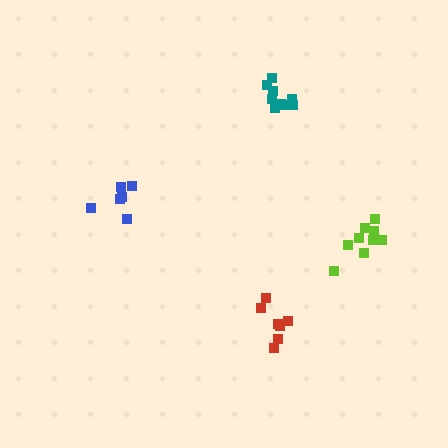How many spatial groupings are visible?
There are 4 spatial groupings.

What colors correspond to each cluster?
The clusters are colored: red, teal, lime, blue.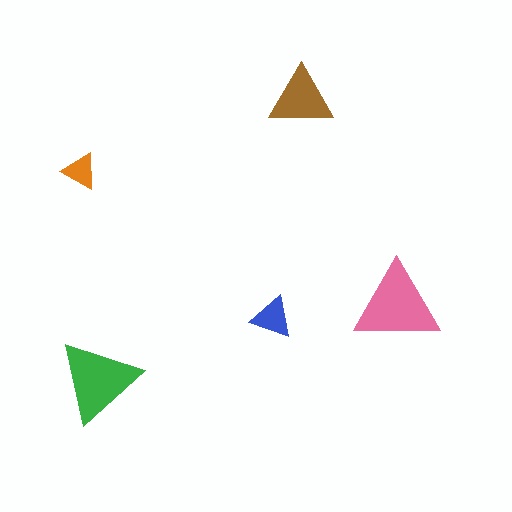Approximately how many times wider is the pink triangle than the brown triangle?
About 1.5 times wider.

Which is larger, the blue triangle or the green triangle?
The green one.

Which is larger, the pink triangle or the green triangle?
The pink one.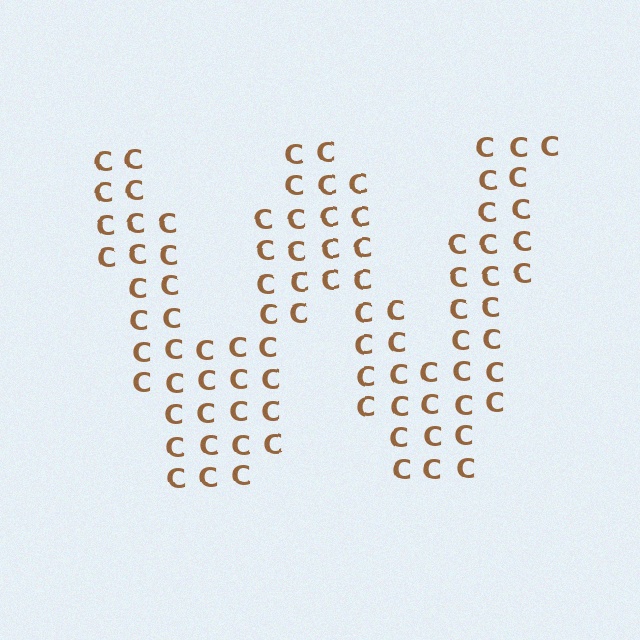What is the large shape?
The large shape is the letter W.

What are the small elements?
The small elements are letter C's.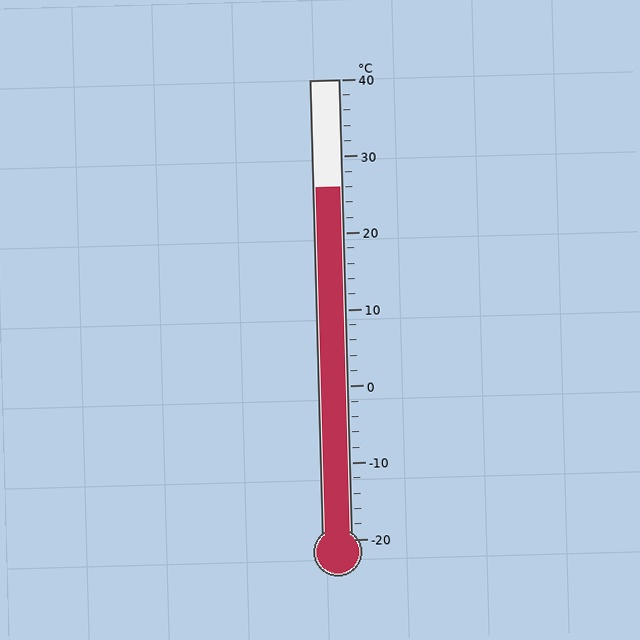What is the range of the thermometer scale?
The thermometer scale ranges from -20°C to 40°C.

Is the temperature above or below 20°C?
The temperature is above 20°C.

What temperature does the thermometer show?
The thermometer shows approximately 26°C.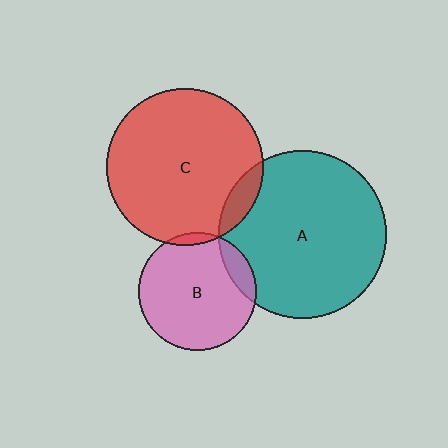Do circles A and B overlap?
Yes.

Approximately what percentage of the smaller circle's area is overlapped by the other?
Approximately 10%.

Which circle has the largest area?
Circle A (teal).